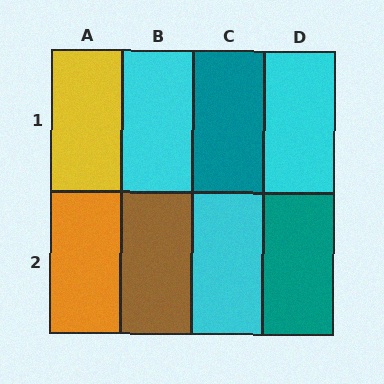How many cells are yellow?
1 cell is yellow.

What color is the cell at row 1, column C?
Teal.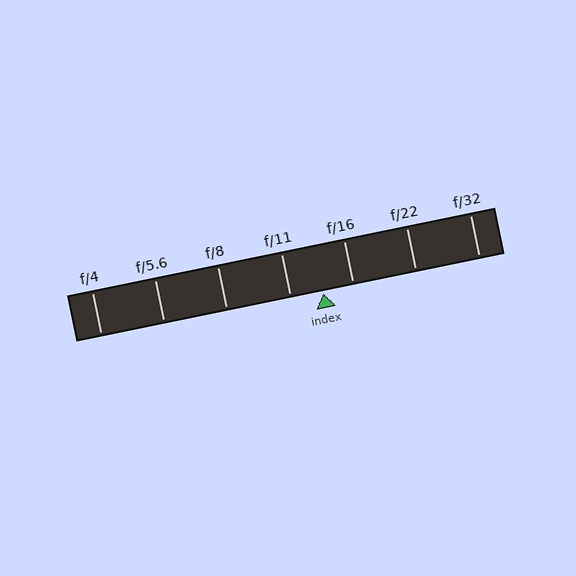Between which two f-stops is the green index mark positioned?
The index mark is between f/11 and f/16.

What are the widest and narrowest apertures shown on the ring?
The widest aperture shown is f/4 and the narrowest is f/32.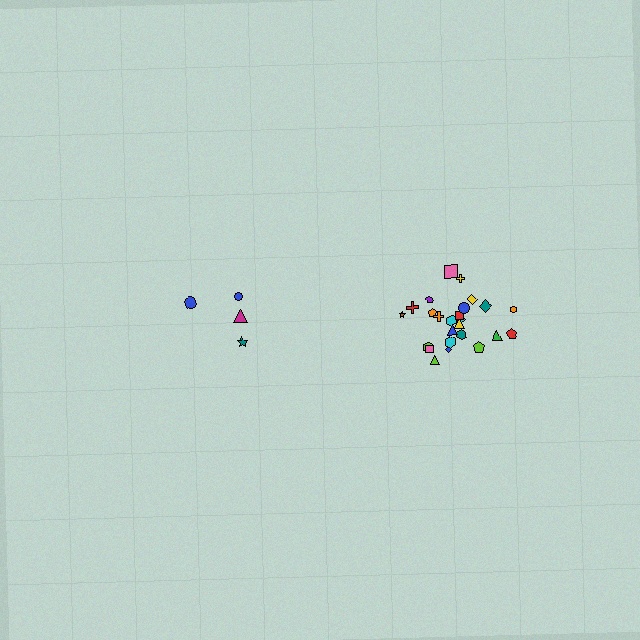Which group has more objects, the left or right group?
The right group.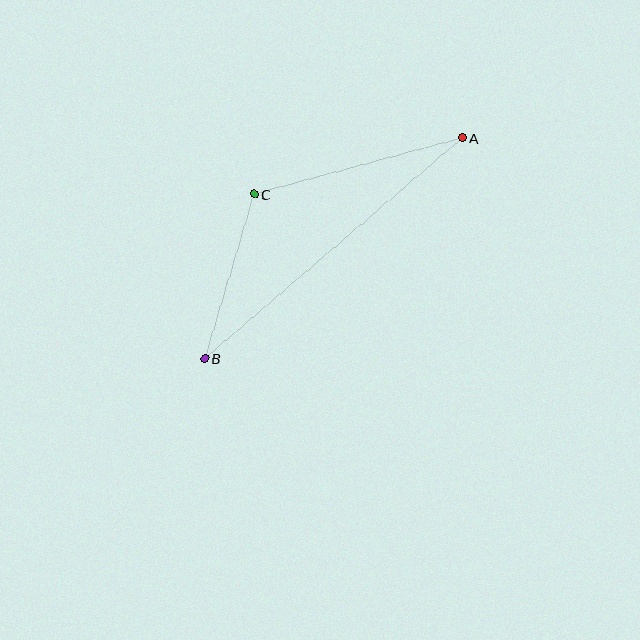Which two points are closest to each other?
Points B and C are closest to each other.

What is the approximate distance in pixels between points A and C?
The distance between A and C is approximately 216 pixels.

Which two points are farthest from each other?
Points A and B are farthest from each other.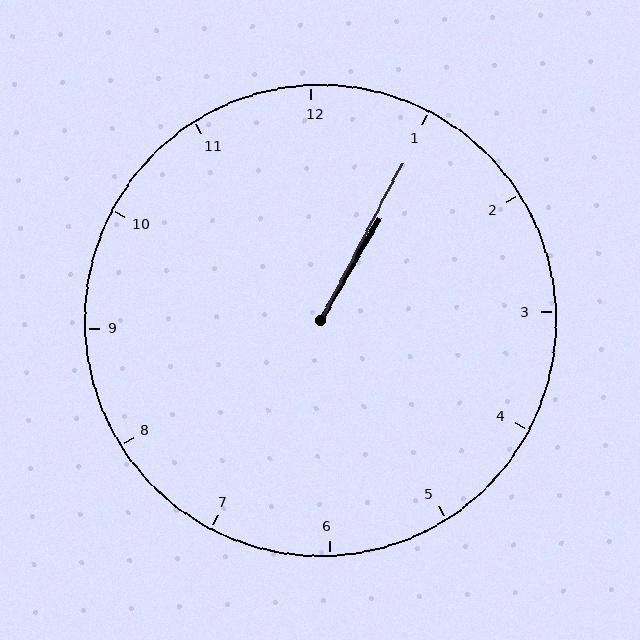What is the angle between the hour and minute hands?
Approximately 2 degrees.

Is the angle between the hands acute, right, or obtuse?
It is acute.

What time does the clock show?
1:05.